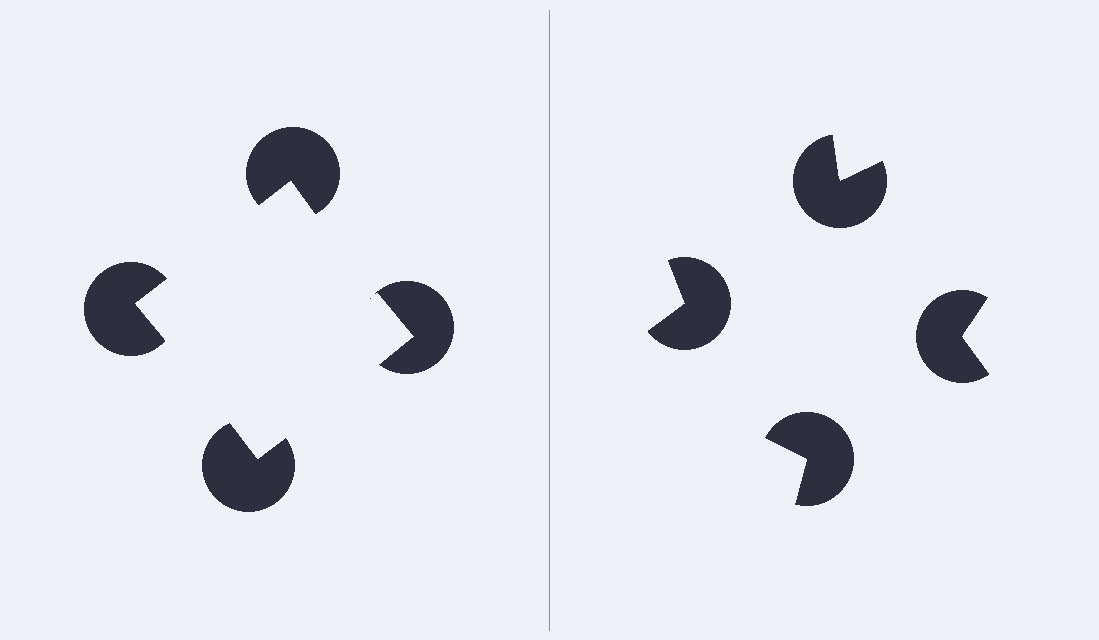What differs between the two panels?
The pac-man discs are positioned identically on both sides; only the wedge orientations differ. On the left they align to a square; on the right they are misaligned.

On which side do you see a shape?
An illusory square appears on the left side. On the right side the wedge cuts are rotated, so no coherent shape forms.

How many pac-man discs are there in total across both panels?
8 — 4 on each side.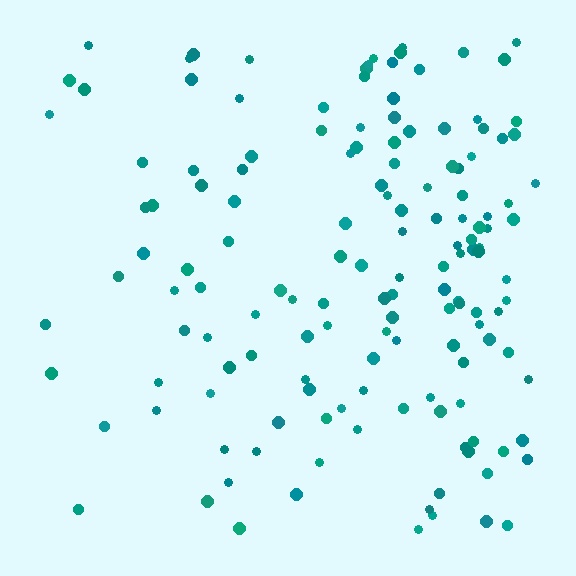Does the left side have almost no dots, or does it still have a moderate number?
Still a moderate number, just noticeably fewer than the right.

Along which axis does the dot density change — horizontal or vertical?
Horizontal.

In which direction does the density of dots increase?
From left to right, with the right side densest.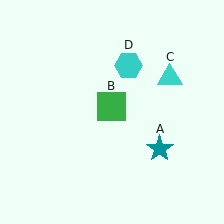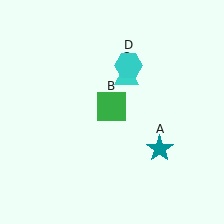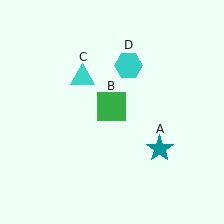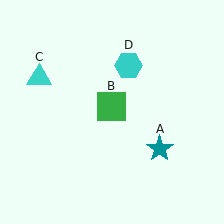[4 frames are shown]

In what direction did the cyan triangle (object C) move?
The cyan triangle (object C) moved left.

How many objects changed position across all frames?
1 object changed position: cyan triangle (object C).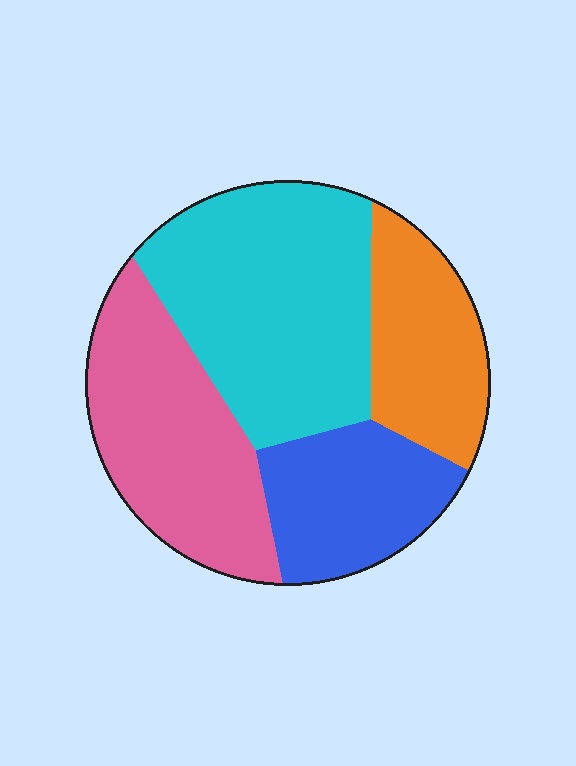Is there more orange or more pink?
Pink.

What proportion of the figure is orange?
Orange covers about 20% of the figure.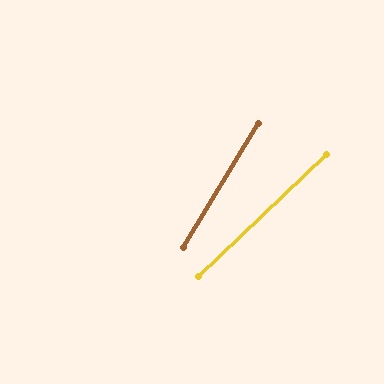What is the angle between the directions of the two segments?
Approximately 15 degrees.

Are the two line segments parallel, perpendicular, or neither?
Neither parallel nor perpendicular — they differ by about 15°.